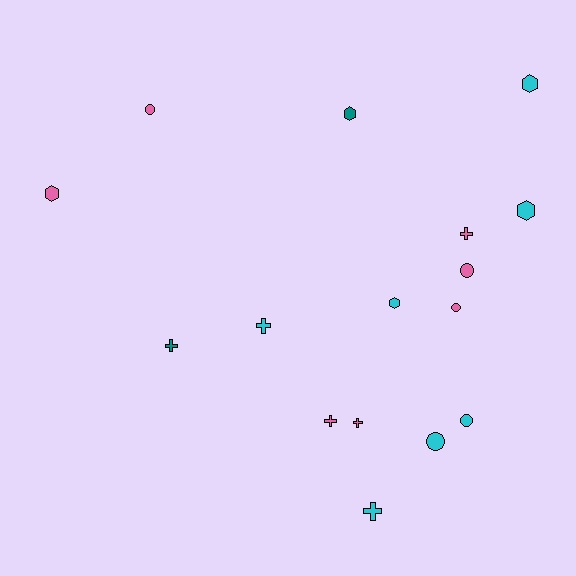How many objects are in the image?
There are 16 objects.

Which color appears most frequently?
Pink, with 7 objects.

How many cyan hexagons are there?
There are 3 cyan hexagons.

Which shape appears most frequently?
Cross, with 6 objects.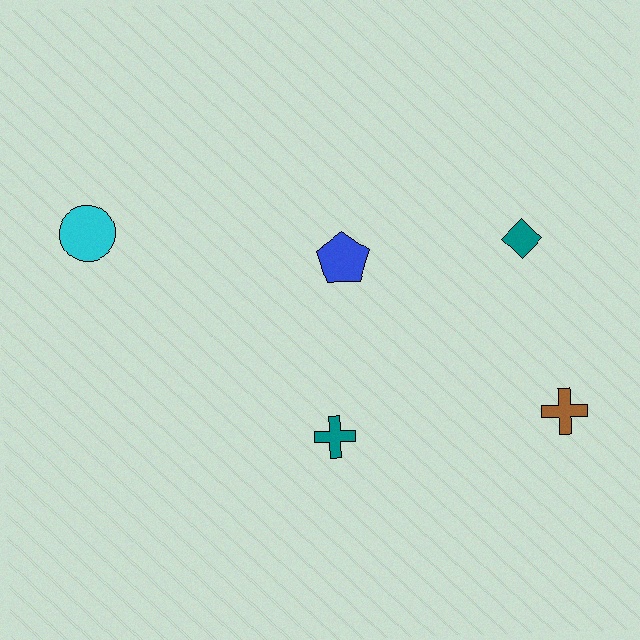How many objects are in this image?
There are 5 objects.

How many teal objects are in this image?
There are 2 teal objects.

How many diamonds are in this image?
There is 1 diamond.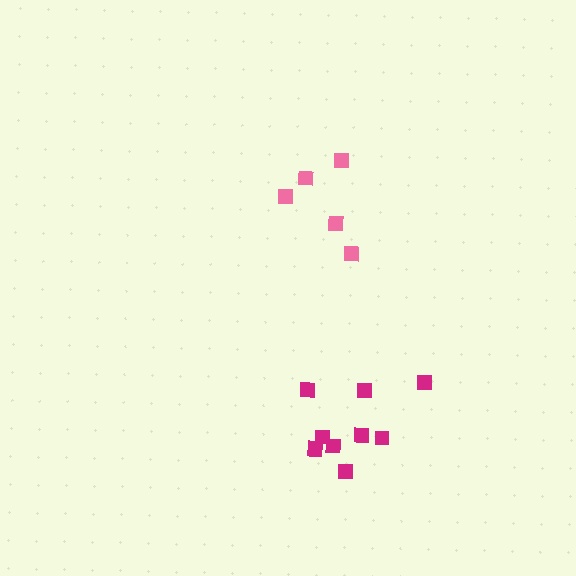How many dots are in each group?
Group 1: 5 dots, Group 2: 10 dots (15 total).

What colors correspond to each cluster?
The clusters are colored: pink, magenta.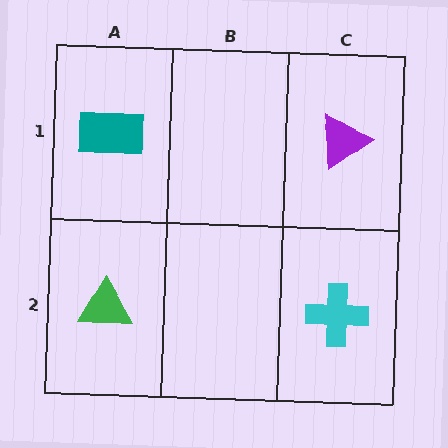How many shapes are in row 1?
2 shapes.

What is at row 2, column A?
A green triangle.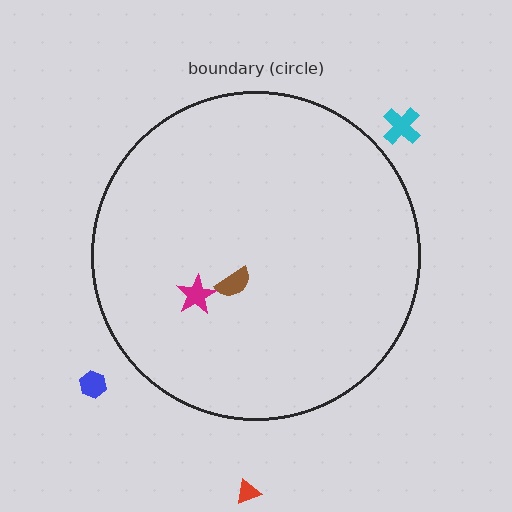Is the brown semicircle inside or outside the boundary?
Inside.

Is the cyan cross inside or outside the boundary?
Outside.